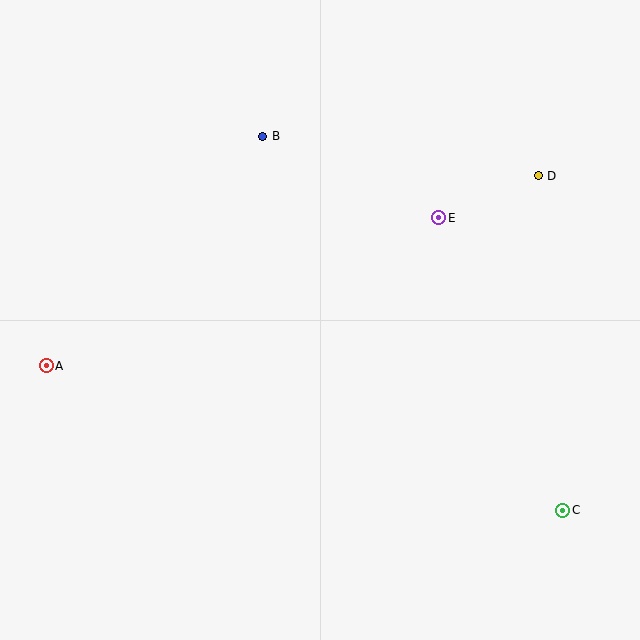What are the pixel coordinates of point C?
Point C is at (563, 510).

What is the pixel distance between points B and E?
The distance between B and E is 194 pixels.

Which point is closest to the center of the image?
Point E at (439, 218) is closest to the center.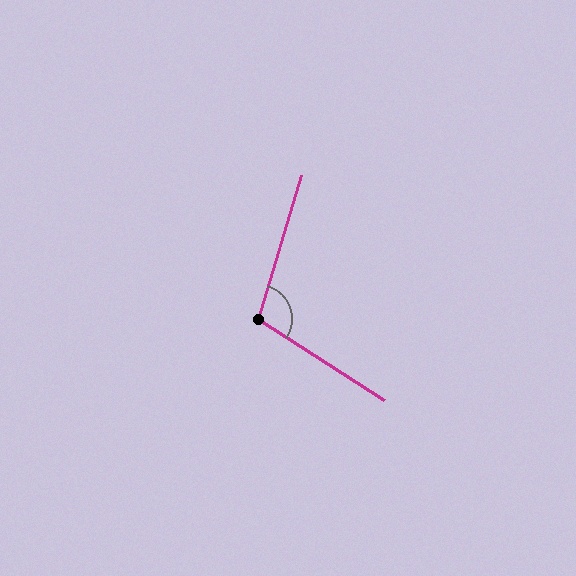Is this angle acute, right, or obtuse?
It is obtuse.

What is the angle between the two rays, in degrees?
Approximately 107 degrees.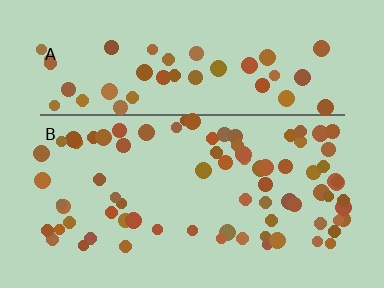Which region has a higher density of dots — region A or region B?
B (the bottom).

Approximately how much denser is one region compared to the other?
Approximately 1.6× — region B over region A.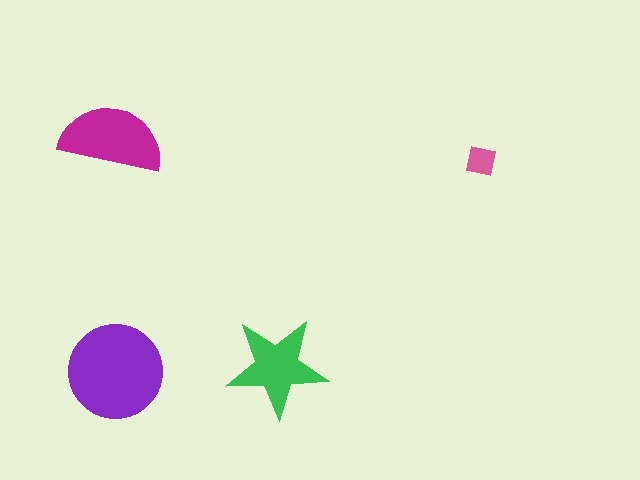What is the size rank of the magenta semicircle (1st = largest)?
2nd.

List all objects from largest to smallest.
The purple circle, the magenta semicircle, the green star, the pink square.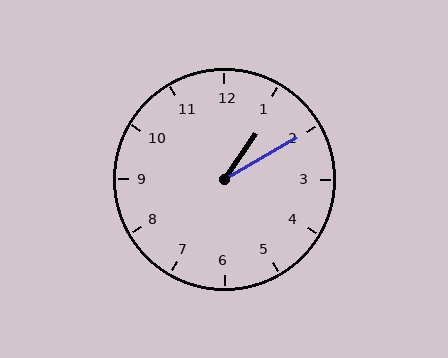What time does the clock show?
1:10.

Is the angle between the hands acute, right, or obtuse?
It is acute.